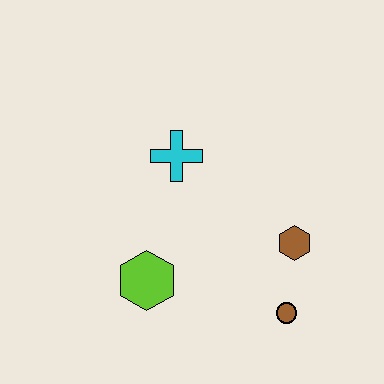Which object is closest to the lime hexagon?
The cyan cross is closest to the lime hexagon.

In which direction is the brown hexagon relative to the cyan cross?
The brown hexagon is to the right of the cyan cross.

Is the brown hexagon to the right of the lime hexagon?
Yes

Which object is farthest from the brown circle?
The cyan cross is farthest from the brown circle.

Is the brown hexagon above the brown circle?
Yes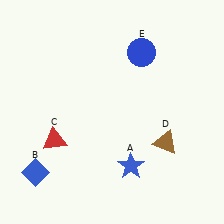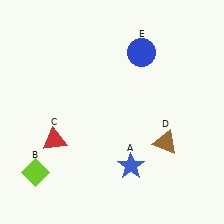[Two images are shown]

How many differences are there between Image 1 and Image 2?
There is 1 difference between the two images.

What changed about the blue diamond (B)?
In Image 1, B is blue. In Image 2, it changed to lime.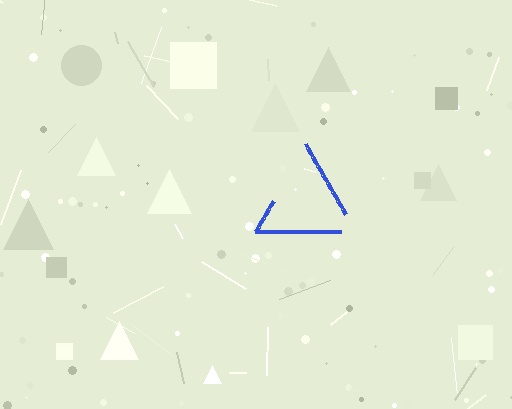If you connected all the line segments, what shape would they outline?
They would outline a triangle.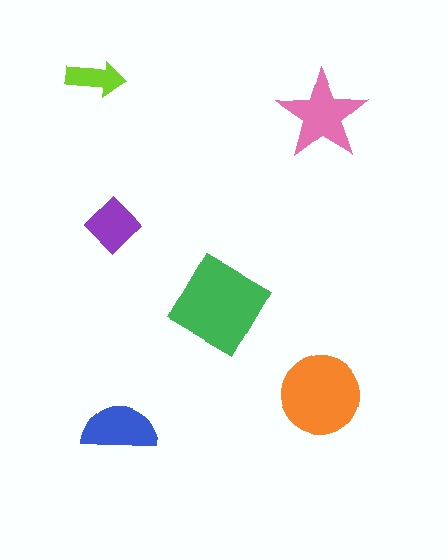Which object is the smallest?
The lime arrow.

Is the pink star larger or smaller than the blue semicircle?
Larger.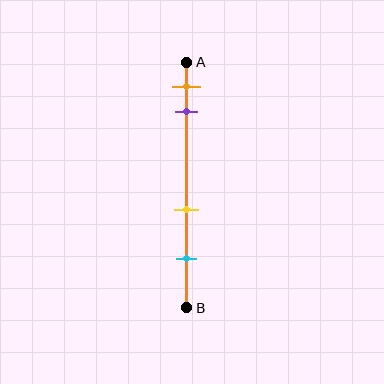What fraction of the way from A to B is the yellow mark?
The yellow mark is approximately 60% (0.6) of the way from A to B.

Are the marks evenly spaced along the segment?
No, the marks are not evenly spaced.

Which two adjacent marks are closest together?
The orange and purple marks are the closest adjacent pair.